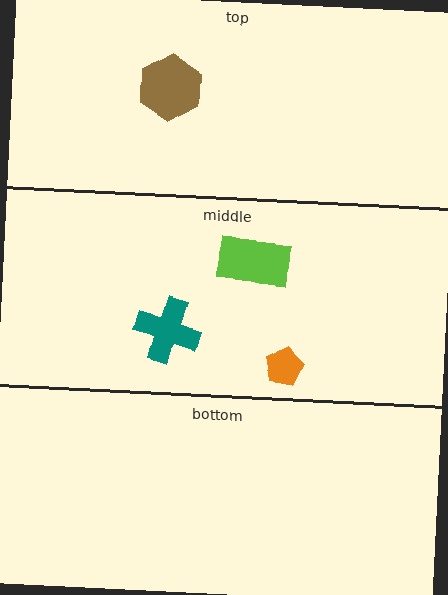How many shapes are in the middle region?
3.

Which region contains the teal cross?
The middle region.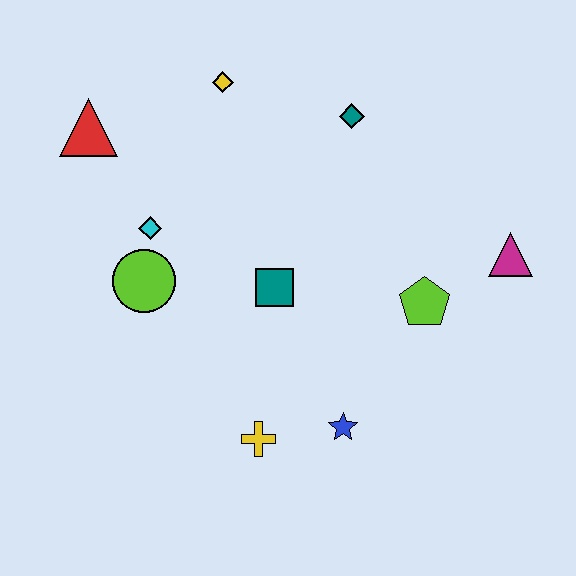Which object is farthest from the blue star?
The red triangle is farthest from the blue star.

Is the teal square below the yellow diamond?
Yes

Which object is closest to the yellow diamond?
The teal diamond is closest to the yellow diamond.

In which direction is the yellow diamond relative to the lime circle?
The yellow diamond is above the lime circle.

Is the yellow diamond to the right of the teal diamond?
No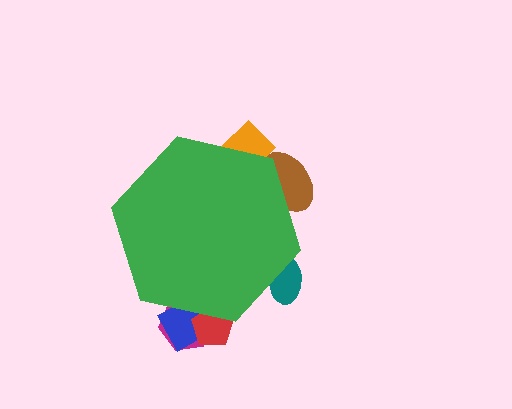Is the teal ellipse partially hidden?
Yes, the teal ellipse is partially hidden behind the green hexagon.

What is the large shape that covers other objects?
A green hexagon.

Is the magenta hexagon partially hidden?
Yes, the magenta hexagon is partially hidden behind the green hexagon.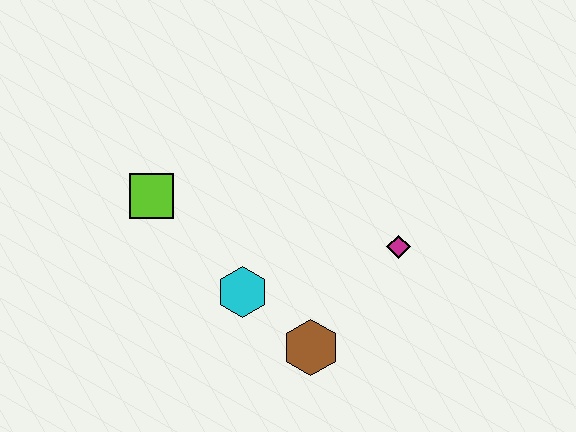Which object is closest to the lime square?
The cyan hexagon is closest to the lime square.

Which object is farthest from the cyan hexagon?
The magenta diamond is farthest from the cyan hexagon.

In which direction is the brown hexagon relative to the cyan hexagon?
The brown hexagon is to the right of the cyan hexagon.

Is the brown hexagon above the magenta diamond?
No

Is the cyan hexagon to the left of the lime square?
No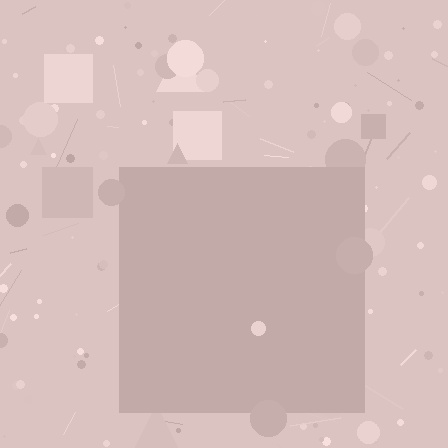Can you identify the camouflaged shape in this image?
The camouflaged shape is a square.